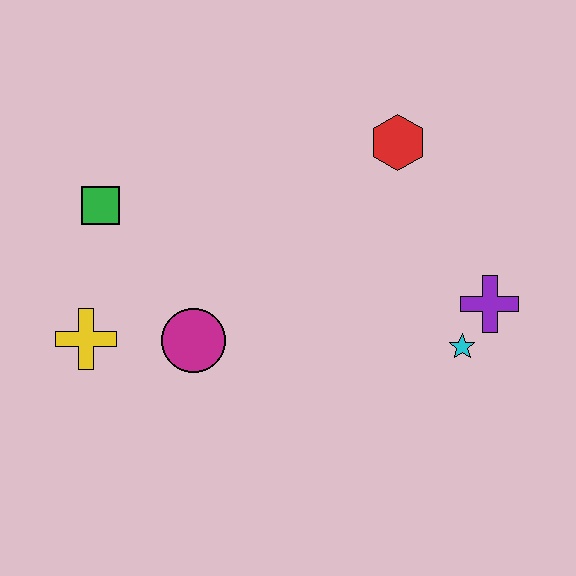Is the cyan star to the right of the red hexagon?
Yes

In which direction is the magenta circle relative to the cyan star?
The magenta circle is to the left of the cyan star.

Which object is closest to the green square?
The yellow cross is closest to the green square.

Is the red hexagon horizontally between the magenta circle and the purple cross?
Yes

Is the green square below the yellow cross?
No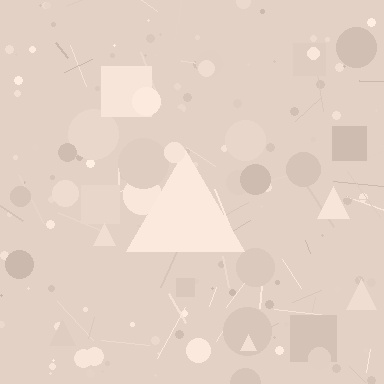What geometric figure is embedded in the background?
A triangle is embedded in the background.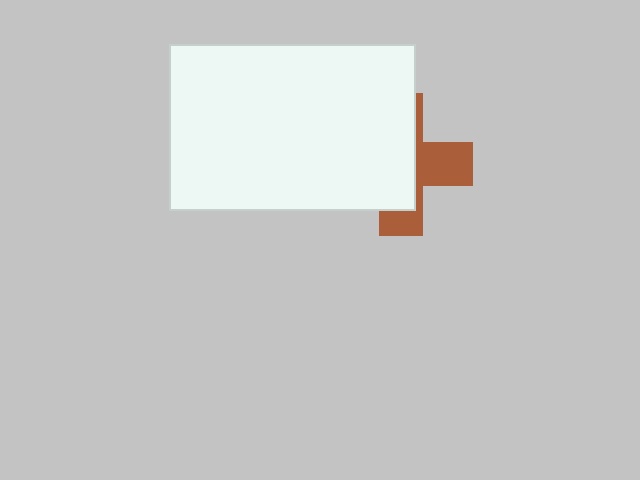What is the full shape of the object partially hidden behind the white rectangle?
The partially hidden object is a brown cross.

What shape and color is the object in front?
The object in front is a white rectangle.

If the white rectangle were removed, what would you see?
You would see the complete brown cross.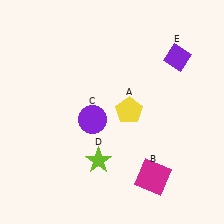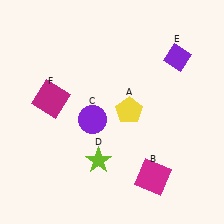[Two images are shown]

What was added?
A magenta square (F) was added in Image 2.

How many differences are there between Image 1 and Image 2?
There is 1 difference between the two images.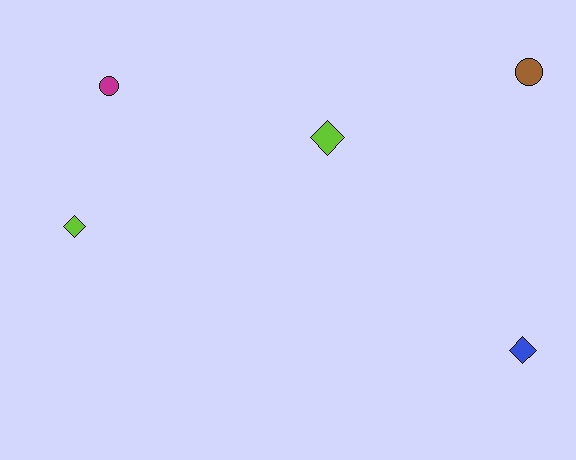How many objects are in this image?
There are 5 objects.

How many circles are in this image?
There are 2 circles.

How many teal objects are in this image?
There are no teal objects.